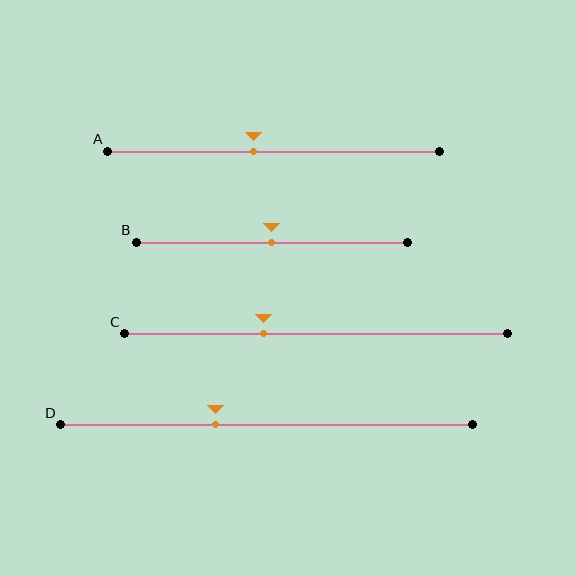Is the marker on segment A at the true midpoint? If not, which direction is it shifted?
No, the marker on segment A is shifted to the left by about 6% of the segment length.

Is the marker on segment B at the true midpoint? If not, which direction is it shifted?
Yes, the marker on segment B is at the true midpoint.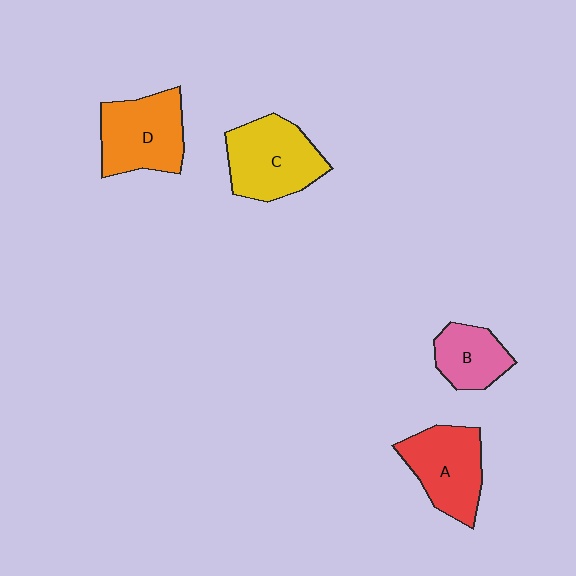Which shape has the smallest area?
Shape B (pink).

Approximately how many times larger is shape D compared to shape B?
Approximately 1.6 times.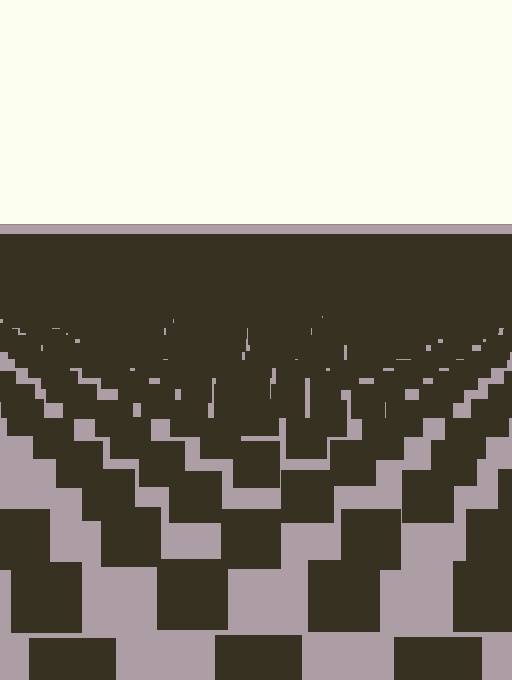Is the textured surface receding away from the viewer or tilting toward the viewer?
The surface is receding away from the viewer. Texture elements get smaller and denser toward the top.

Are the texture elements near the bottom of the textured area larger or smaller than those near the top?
Larger. Near the bottom, elements are closer to the viewer and appear at a bigger on-screen size.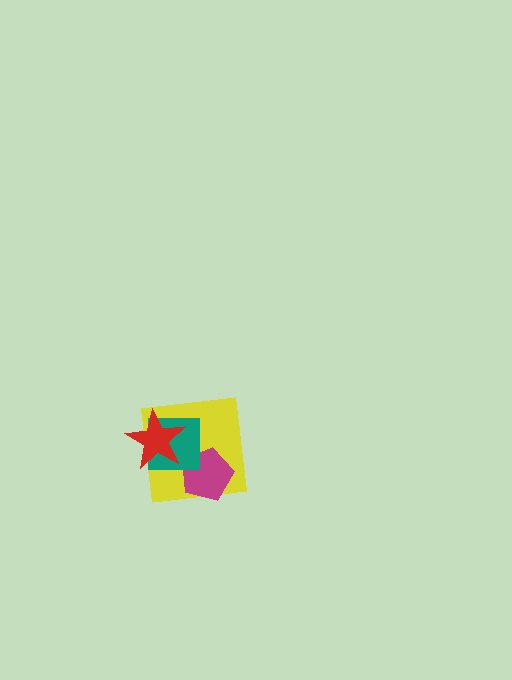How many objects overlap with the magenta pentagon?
2 objects overlap with the magenta pentagon.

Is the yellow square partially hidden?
Yes, it is partially covered by another shape.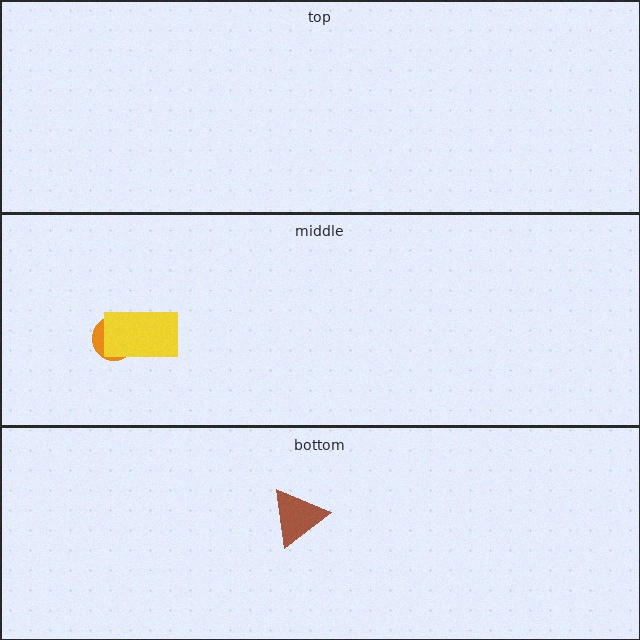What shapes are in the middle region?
The orange circle, the yellow rectangle.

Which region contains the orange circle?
The middle region.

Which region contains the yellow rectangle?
The middle region.